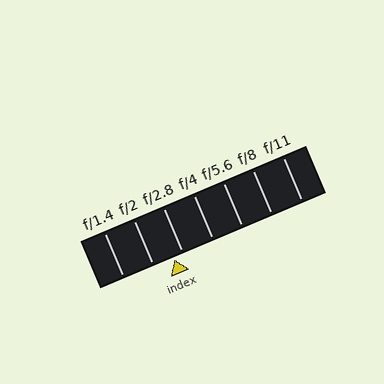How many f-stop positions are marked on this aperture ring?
There are 7 f-stop positions marked.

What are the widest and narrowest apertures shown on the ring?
The widest aperture shown is f/1.4 and the narrowest is f/11.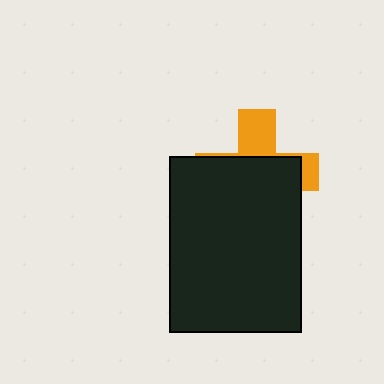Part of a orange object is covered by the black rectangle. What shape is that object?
It is a cross.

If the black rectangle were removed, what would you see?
You would see the complete orange cross.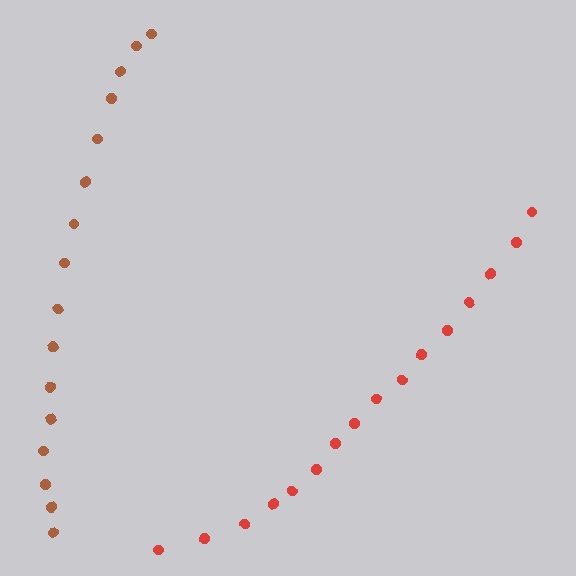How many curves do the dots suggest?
There are 2 distinct paths.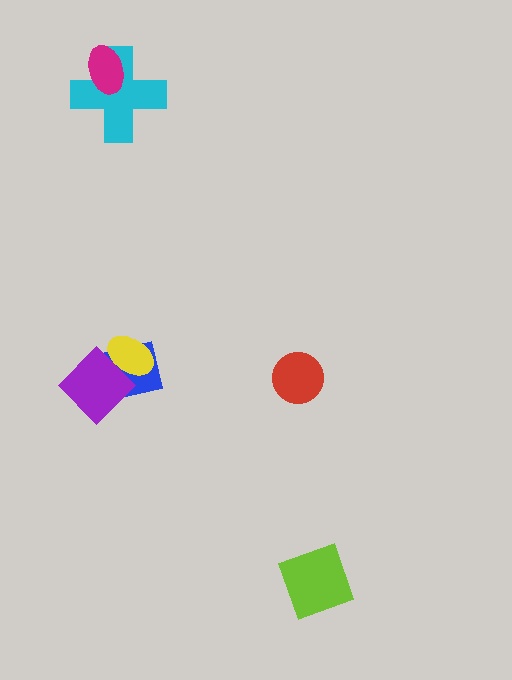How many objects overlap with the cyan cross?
1 object overlaps with the cyan cross.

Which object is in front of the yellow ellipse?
The purple diamond is in front of the yellow ellipse.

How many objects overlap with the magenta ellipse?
1 object overlaps with the magenta ellipse.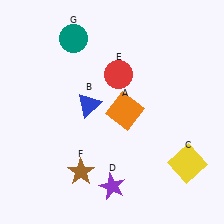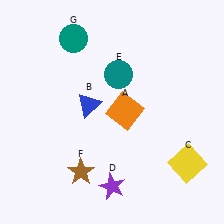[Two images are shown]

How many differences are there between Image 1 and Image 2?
There is 1 difference between the two images.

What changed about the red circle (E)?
In Image 1, E is red. In Image 2, it changed to teal.